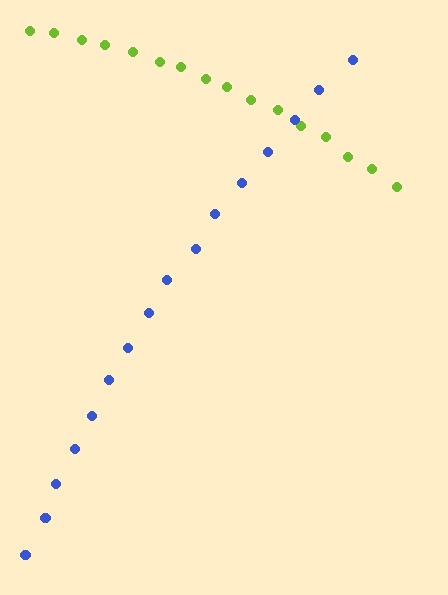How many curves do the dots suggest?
There are 2 distinct paths.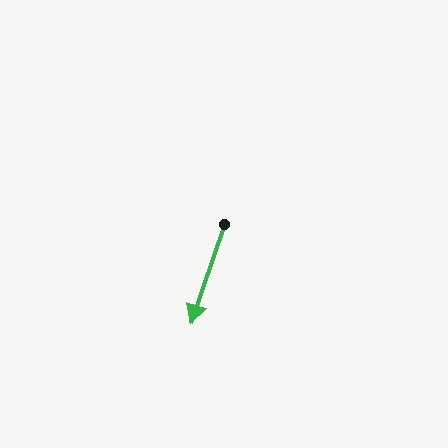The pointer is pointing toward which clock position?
Roughly 7 o'clock.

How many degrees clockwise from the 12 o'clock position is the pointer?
Approximately 199 degrees.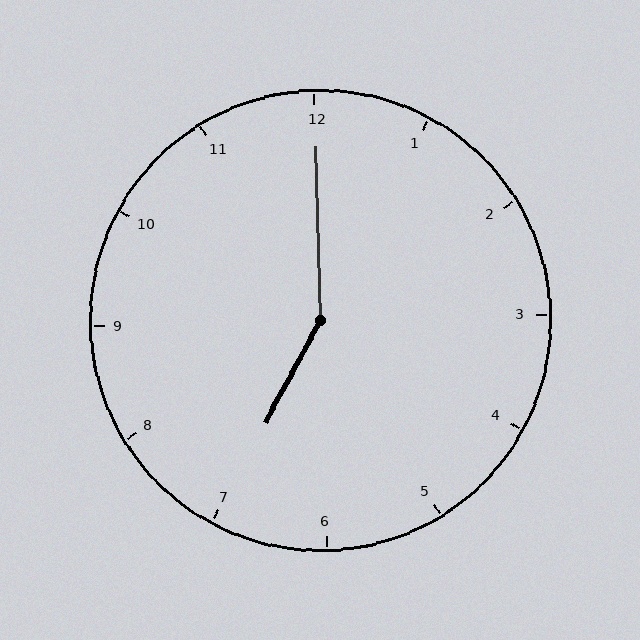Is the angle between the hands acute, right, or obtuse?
It is obtuse.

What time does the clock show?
7:00.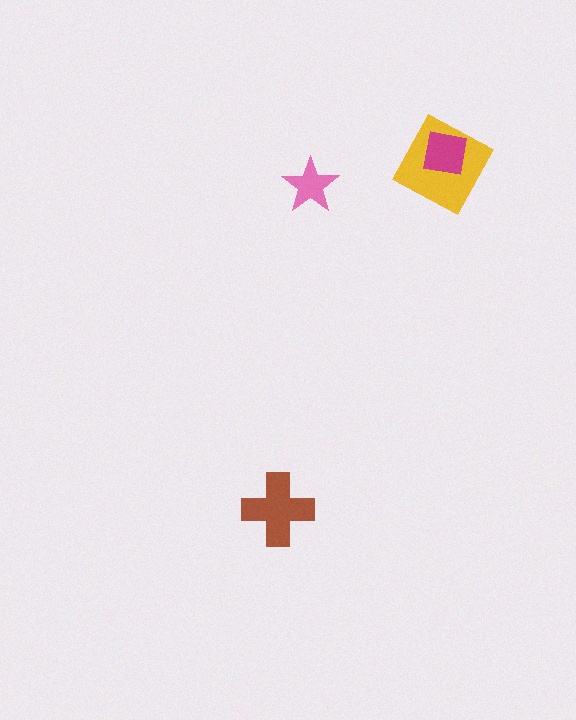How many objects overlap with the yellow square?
1 object overlaps with the yellow square.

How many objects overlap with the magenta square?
1 object overlaps with the magenta square.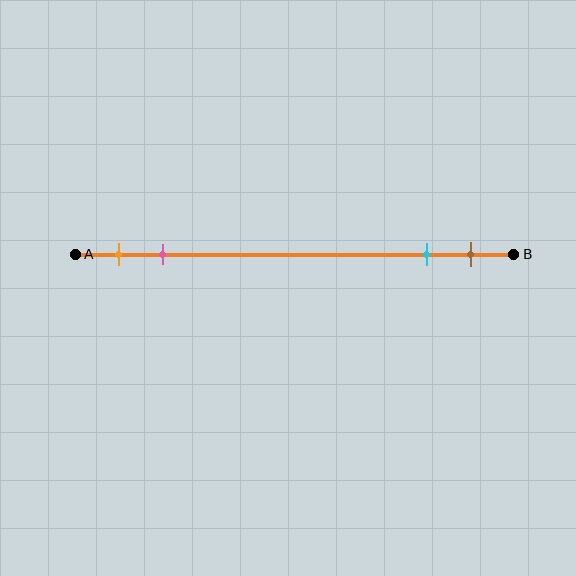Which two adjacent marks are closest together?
The cyan and brown marks are the closest adjacent pair.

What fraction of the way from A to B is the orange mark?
The orange mark is approximately 10% (0.1) of the way from A to B.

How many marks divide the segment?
There are 4 marks dividing the segment.